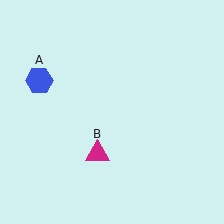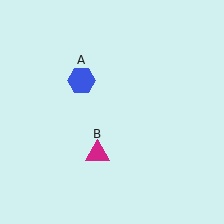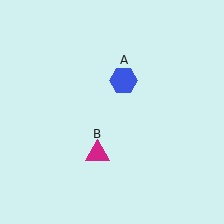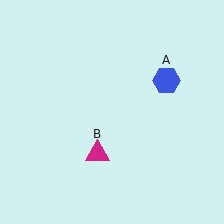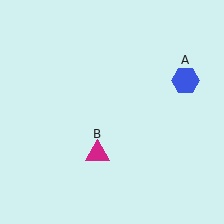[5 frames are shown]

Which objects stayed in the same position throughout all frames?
Magenta triangle (object B) remained stationary.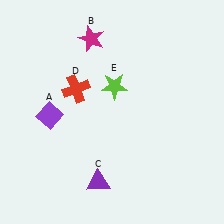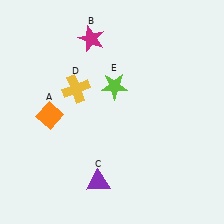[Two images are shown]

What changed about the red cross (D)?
In Image 1, D is red. In Image 2, it changed to yellow.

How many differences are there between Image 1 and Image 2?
There are 2 differences between the two images.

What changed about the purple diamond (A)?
In Image 1, A is purple. In Image 2, it changed to orange.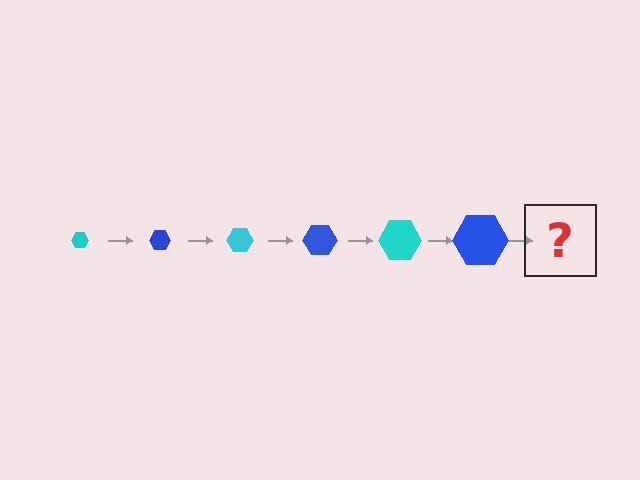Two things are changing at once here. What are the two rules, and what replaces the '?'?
The two rules are that the hexagon grows larger each step and the color cycles through cyan and blue. The '?' should be a cyan hexagon, larger than the previous one.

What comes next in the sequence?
The next element should be a cyan hexagon, larger than the previous one.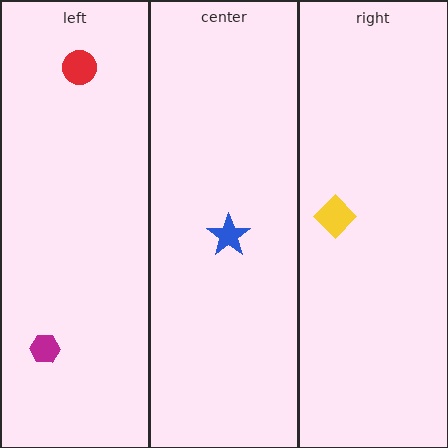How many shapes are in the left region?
2.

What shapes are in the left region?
The red circle, the magenta hexagon.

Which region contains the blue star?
The center region.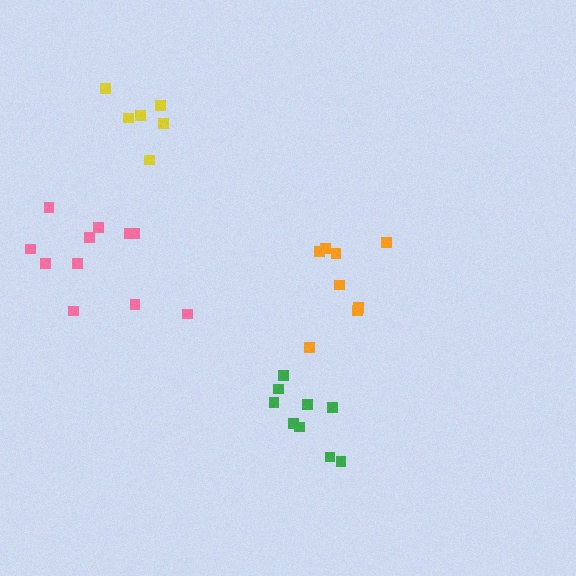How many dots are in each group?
Group 1: 9 dots, Group 2: 8 dots, Group 3: 11 dots, Group 4: 6 dots (34 total).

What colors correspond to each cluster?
The clusters are colored: green, orange, pink, yellow.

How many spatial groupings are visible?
There are 4 spatial groupings.